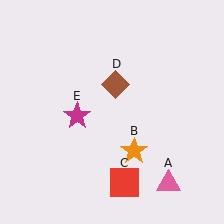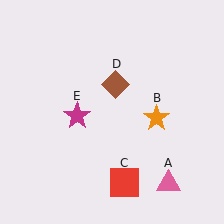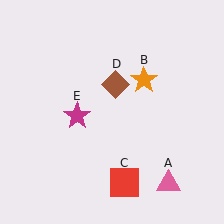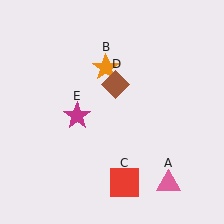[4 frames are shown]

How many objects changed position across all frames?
1 object changed position: orange star (object B).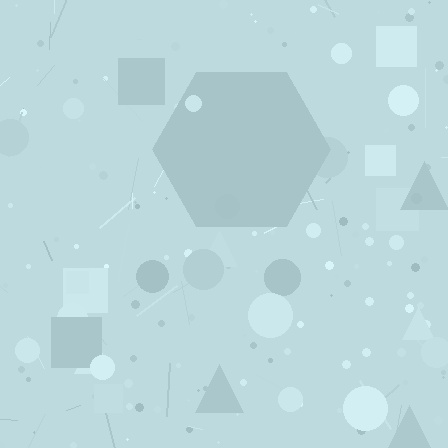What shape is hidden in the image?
A hexagon is hidden in the image.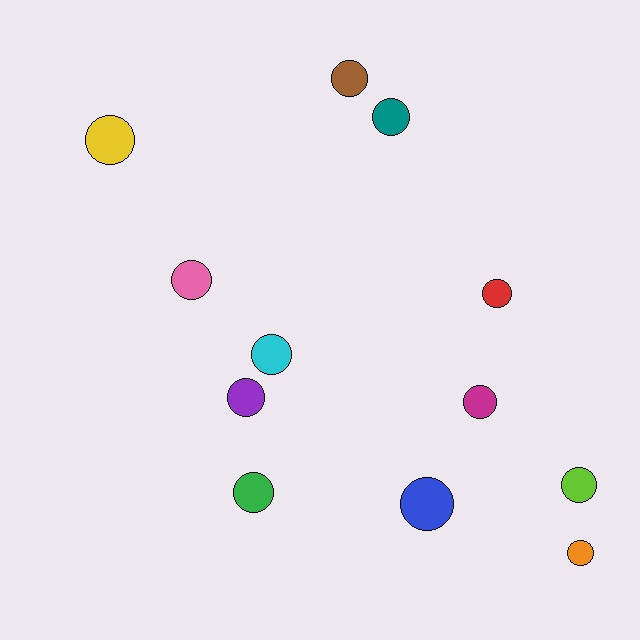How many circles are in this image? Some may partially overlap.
There are 12 circles.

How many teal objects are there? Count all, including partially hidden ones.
There is 1 teal object.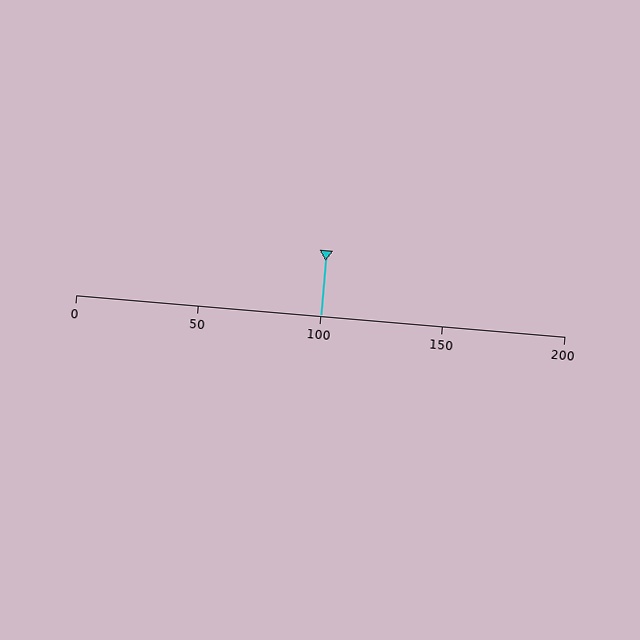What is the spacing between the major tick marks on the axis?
The major ticks are spaced 50 apart.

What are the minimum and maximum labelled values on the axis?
The axis runs from 0 to 200.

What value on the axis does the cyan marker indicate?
The marker indicates approximately 100.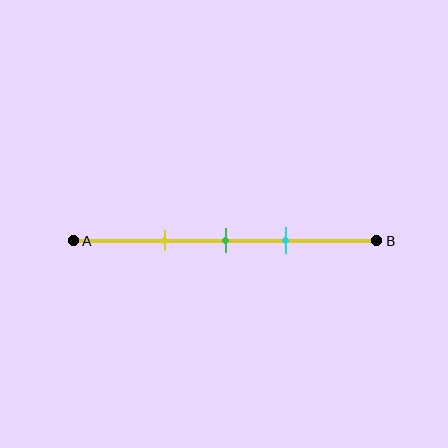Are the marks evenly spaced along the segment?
Yes, the marks are approximately evenly spaced.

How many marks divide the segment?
There are 3 marks dividing the segment.